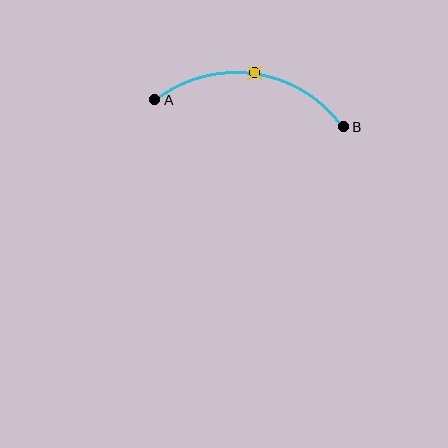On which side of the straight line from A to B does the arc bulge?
The arc bulges above the straight line connecting A and B.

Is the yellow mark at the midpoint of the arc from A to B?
Yes. The yellow mark lies on the arc at equal arc-length from both A and B — it is the arc midpoint.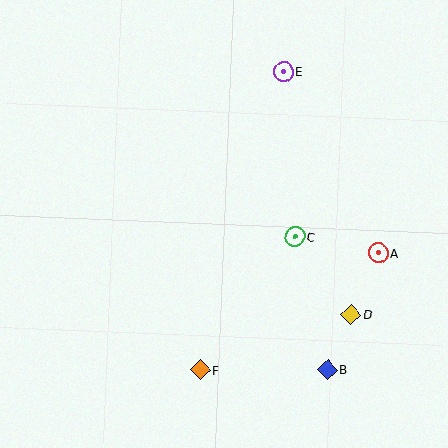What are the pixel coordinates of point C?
Point C is at (295, 237).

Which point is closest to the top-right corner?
Point E is closest to the top-right corner.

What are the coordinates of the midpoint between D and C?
The midpoint between D and C is at (323, 276).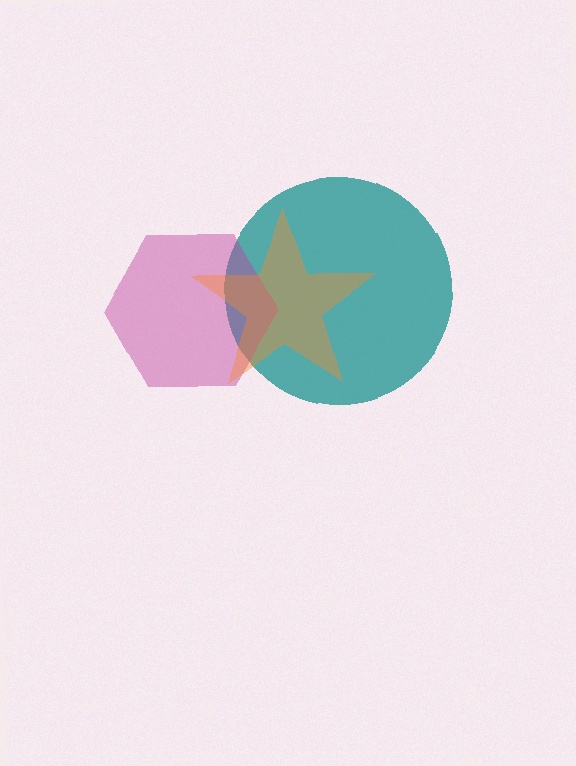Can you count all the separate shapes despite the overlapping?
Yes, there are 3 separate shapes.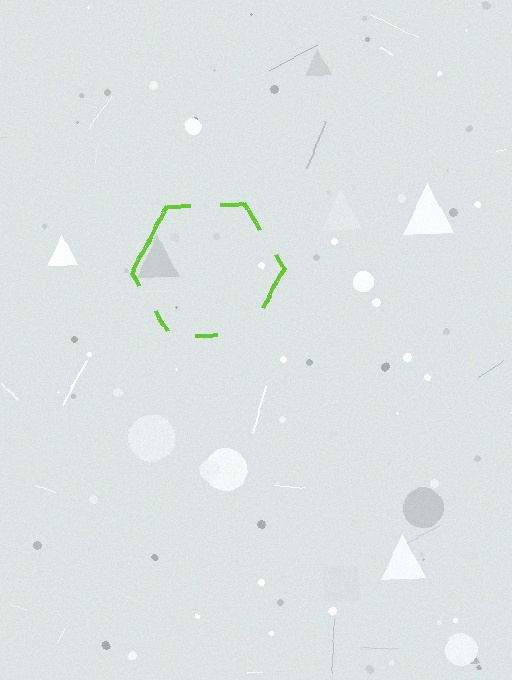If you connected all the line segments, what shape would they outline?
They would outline a hexagon.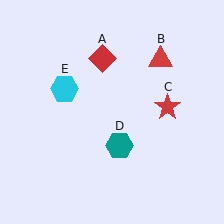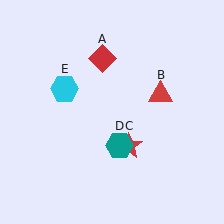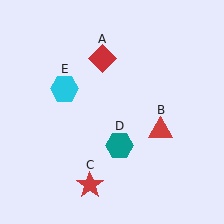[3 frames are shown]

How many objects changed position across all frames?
2 objects changed position: red triangle (object B), red star (object C).